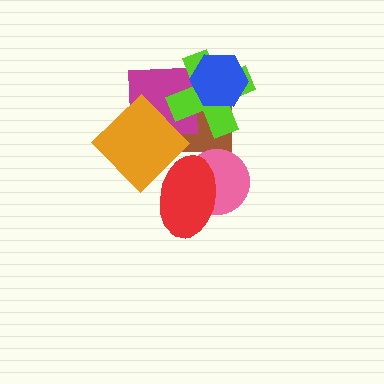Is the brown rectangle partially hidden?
Yes, it is partially covered by another shape.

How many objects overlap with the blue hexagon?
3 objects overlap with the blue hexagon.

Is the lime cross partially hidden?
Yes, it is partially covered by another shape.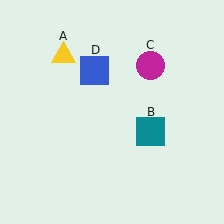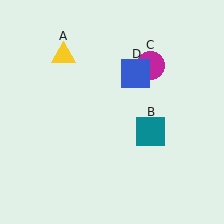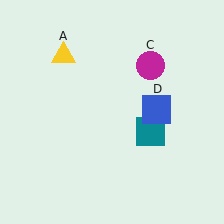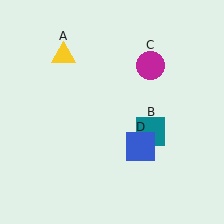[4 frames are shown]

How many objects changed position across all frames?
1 object changed position: blue square (object D).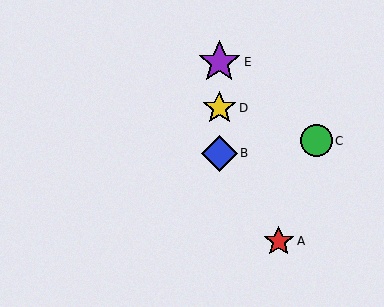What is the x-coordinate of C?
Object C is at x≈317.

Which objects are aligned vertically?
Objects B, D, E are aligned vertically.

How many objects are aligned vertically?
3 objects (B, D, E) are aligned vertically.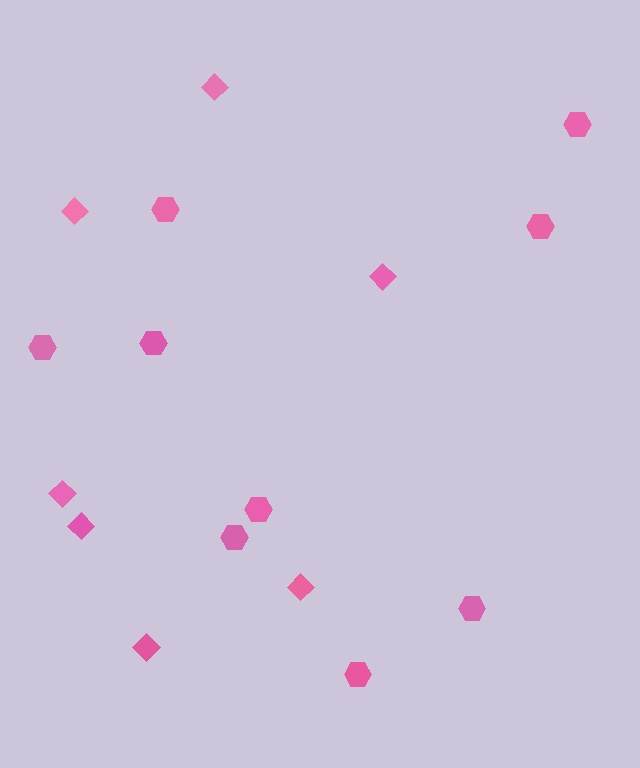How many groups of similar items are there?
There are 2 groups: one group of hexagons (9) and one group of diamonds (7).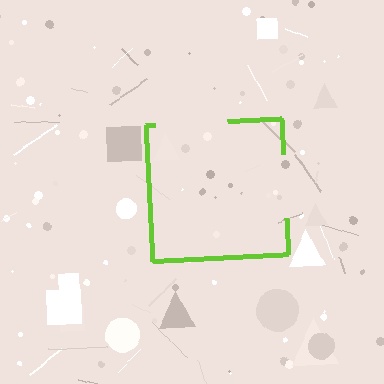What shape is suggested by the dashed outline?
The dashed outline suggests a square.